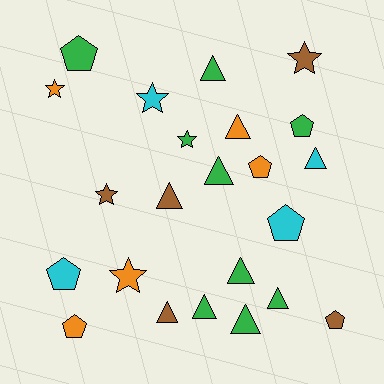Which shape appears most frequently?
Triangle, with 10 objects.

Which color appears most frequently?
Green, with 9 objects.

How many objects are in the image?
There are 23 objects.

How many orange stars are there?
There are 2 orange stars.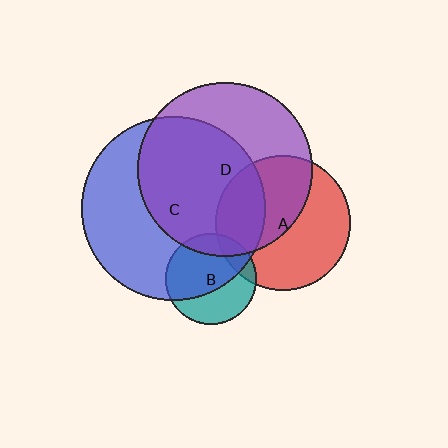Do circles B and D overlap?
Yes.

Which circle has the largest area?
Circle C (blue).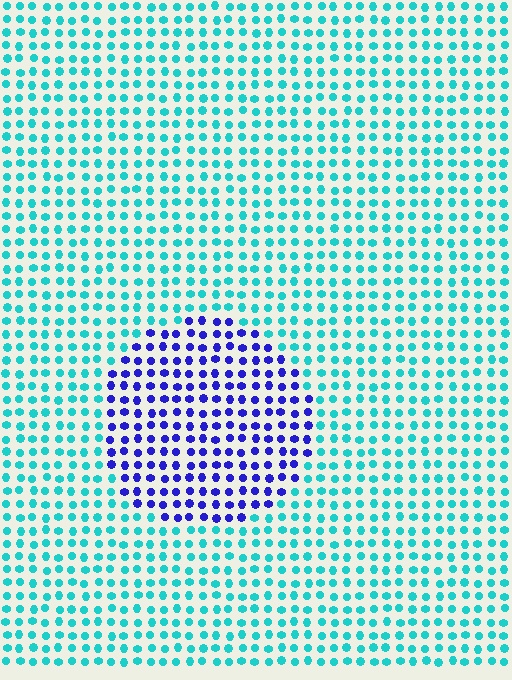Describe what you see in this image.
The image is filled with small cyan elements in a uniform arrangement. A circle-shaped region is visible where the elements are tinted to a slightly different hue, forming a subtle color boundary.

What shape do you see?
I see a circle.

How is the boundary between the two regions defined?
The boundary is defined purely by a slight shift in hue (about 65 degrees). Spacing, size, and orientation are identical on both sides.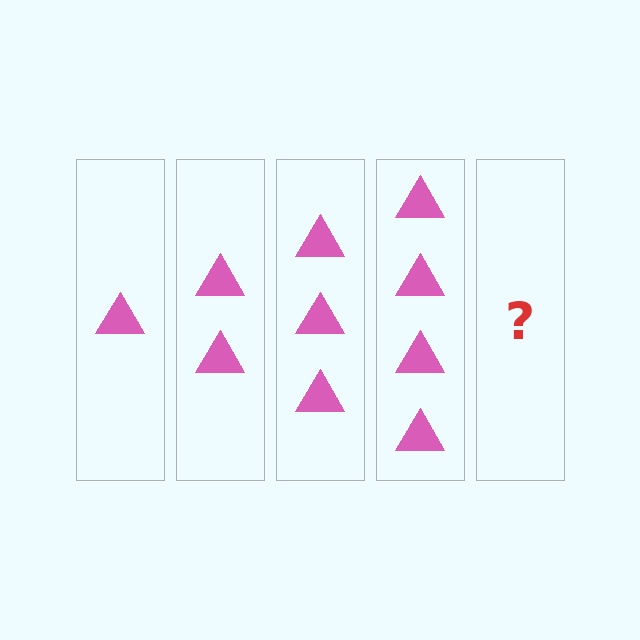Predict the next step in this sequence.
The next step is 5 triangles.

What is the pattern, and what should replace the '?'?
The pattern is that each step adds one more triangle. The '?' should be 5 triangles.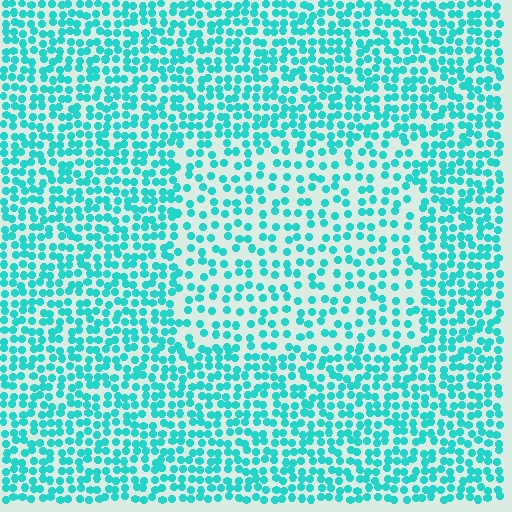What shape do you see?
I see a rectangle.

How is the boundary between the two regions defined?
The boundary is defined by a change in element density (approximately 1.7x ratio). All elements are the same color, size, and shape.